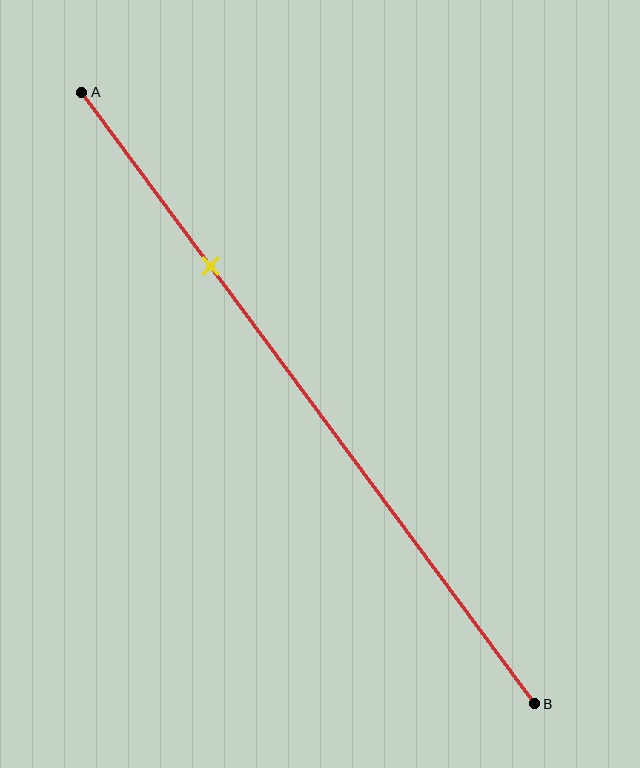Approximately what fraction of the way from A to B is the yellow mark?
The yellow mark is approximately 30% of the way from A to B.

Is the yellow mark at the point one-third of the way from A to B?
No, the mark is at about 30% from A, not at the 33% one-third point.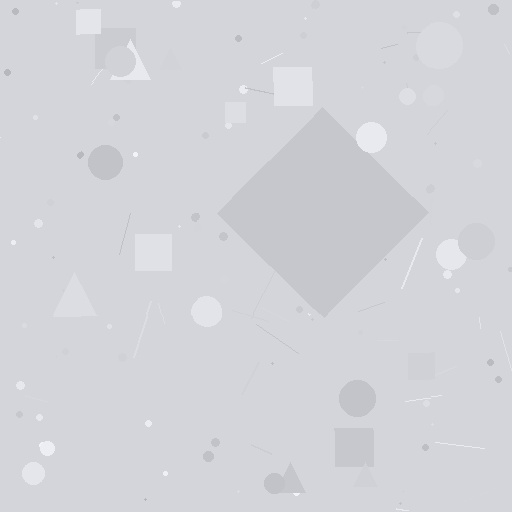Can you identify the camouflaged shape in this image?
The camouflaged shape is a diamond.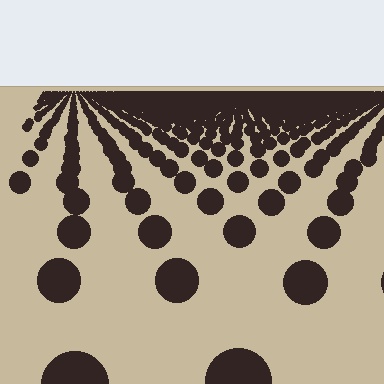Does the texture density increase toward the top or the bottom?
Density increases toward the top.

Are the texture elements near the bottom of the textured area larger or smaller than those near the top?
Larger. Near the bottom, elements are closer to the viewer and appear at a bigger on-screen size.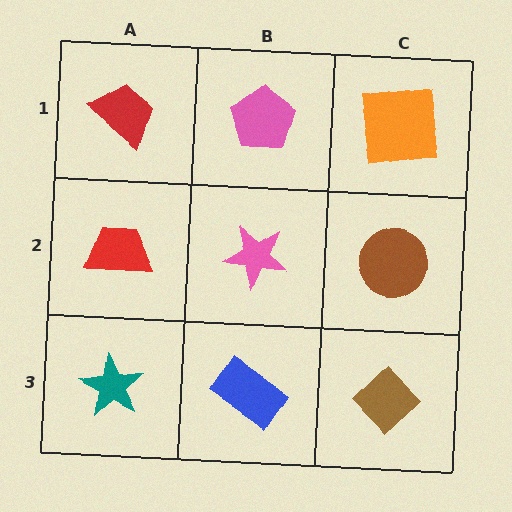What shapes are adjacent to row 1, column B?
A pink star (row 2, column B), a red trapezoid (row 1, column A), an orange square (row 1, column C).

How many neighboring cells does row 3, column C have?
2.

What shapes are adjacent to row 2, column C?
An orange square (row 1, column C), a brown diamond (row 3, column C), a pink star (row 2, column B).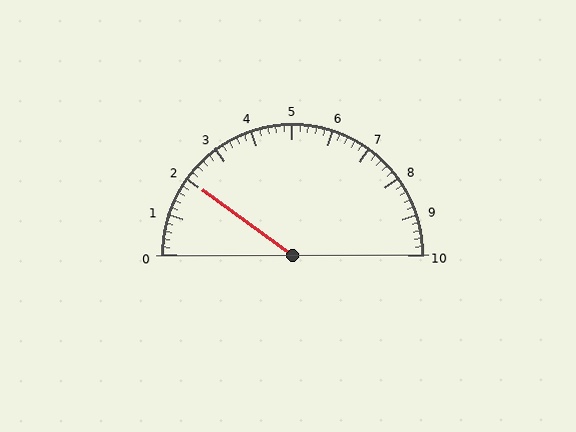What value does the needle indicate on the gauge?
The needle indicates approximately 2.0.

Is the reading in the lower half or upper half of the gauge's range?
The reading is in the lower half of the range (0 to 10).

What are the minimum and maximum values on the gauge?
The gauge ranges from 0 to 10.